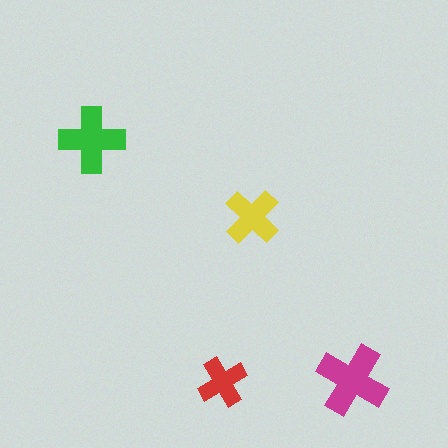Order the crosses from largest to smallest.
the magenta one, the green one, the yellow one, the red one.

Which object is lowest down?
The red cross is bottommost.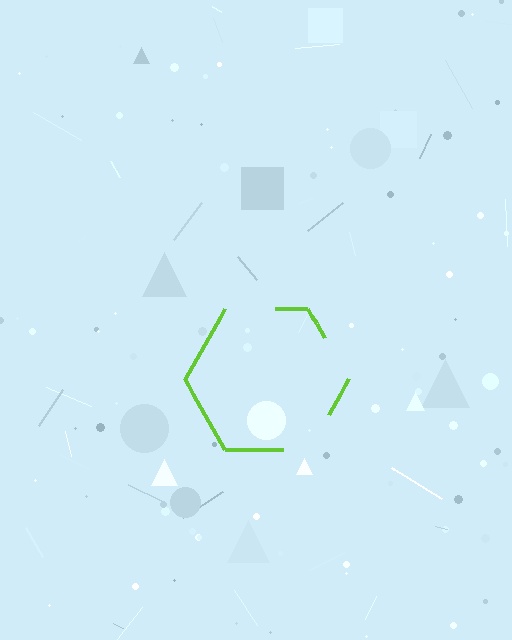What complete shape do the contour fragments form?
The contour fragments form a hexagon.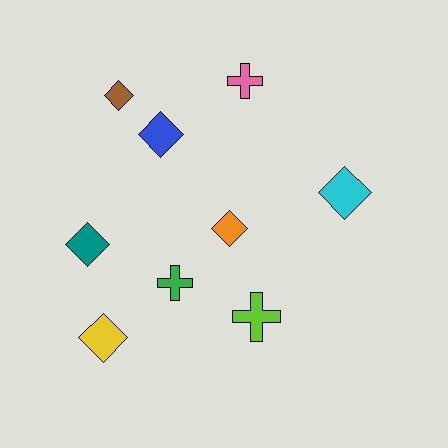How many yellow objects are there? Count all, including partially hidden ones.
There is 1 yellow object.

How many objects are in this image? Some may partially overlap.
There are 9 objects.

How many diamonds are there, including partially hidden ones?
There are 6 diamonds.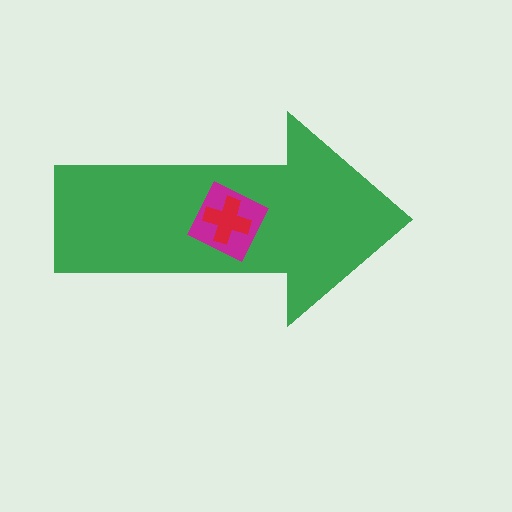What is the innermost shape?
The red cross.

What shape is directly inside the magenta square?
The red cross.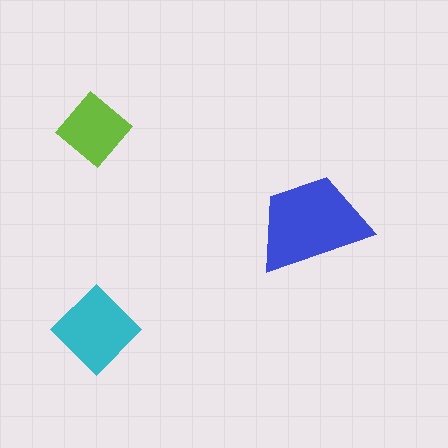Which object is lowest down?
The cyan diamond is bottommost.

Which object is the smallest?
The lime diamond.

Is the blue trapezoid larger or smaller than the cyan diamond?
Larger.